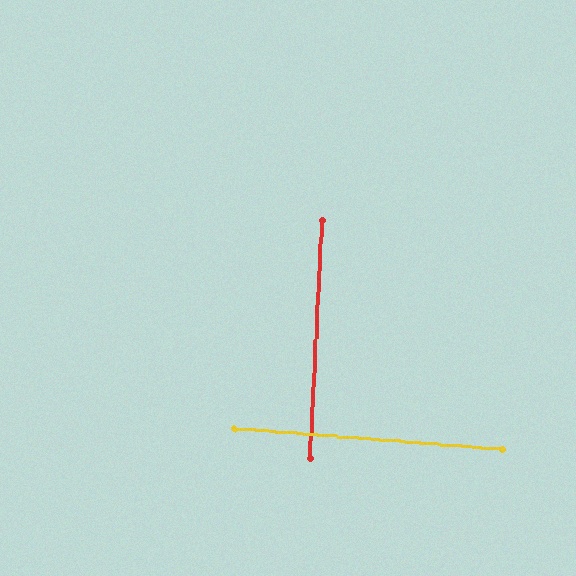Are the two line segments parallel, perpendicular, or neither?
Perpendicular — they meet at approximately 88°.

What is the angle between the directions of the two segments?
Approximately 88 degrees.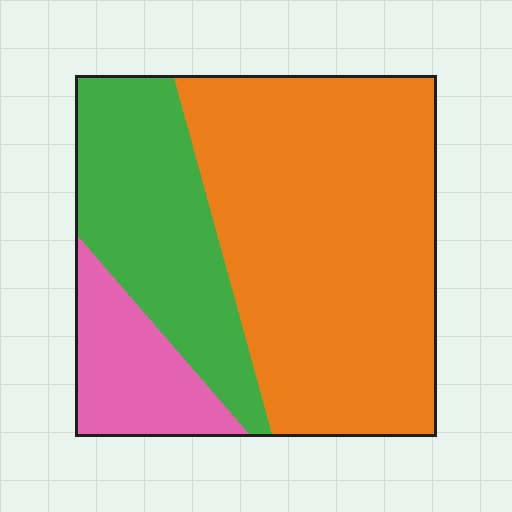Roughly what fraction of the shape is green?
Green covers 27% of the shape.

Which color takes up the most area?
Orange, at roughly 60%.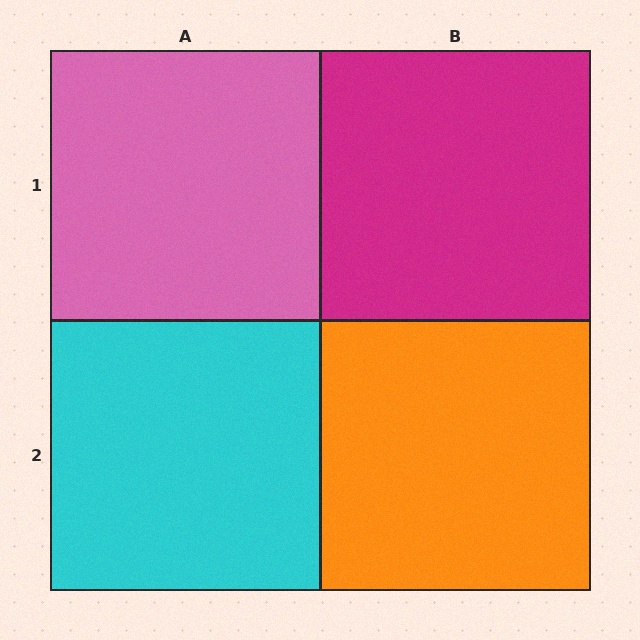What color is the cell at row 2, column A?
Cyan.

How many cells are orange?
1 cell is orange.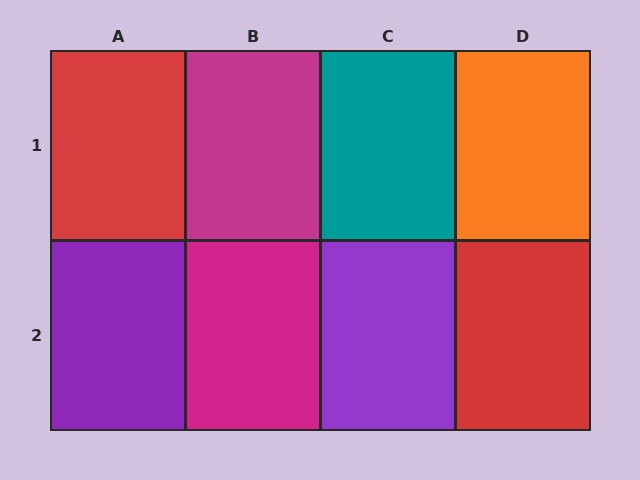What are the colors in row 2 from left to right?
Purple, magenta, purple, red.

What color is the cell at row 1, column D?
Orange.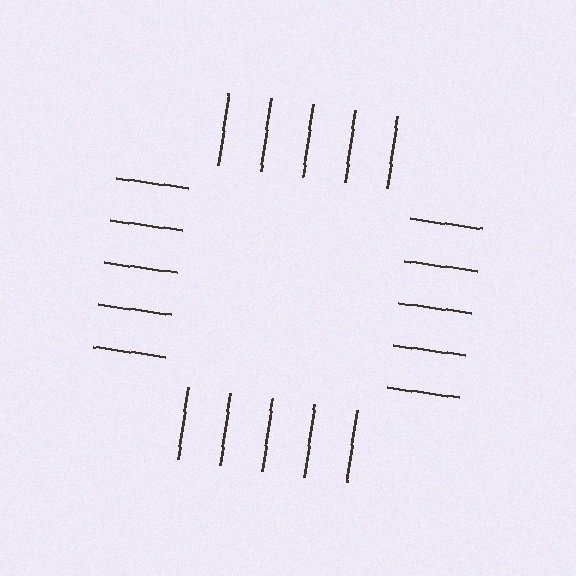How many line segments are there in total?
20 — 5 along each of the 4 edges.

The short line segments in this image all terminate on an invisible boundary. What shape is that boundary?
An illusory square — the line segments terminate on its edges but no continuous stroke is drawn.